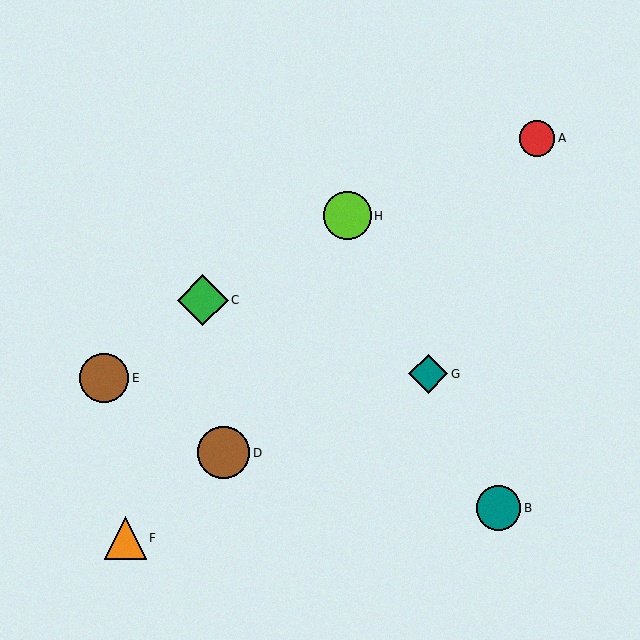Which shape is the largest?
The brown circle (labeled D) is the largest.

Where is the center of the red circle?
The center of the red circle is at (537, 138).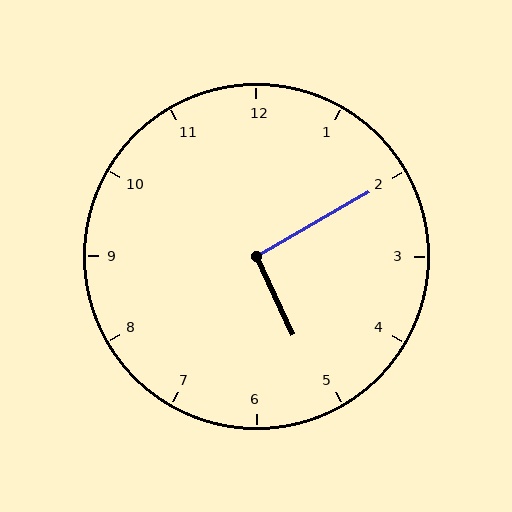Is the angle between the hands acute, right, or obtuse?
It is right.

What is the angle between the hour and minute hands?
Approximately 95 degrees.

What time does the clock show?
5:10.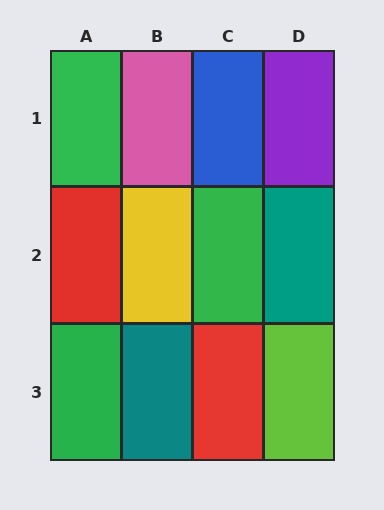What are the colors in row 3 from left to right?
Green, teal, red, lime.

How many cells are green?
3 cells are green.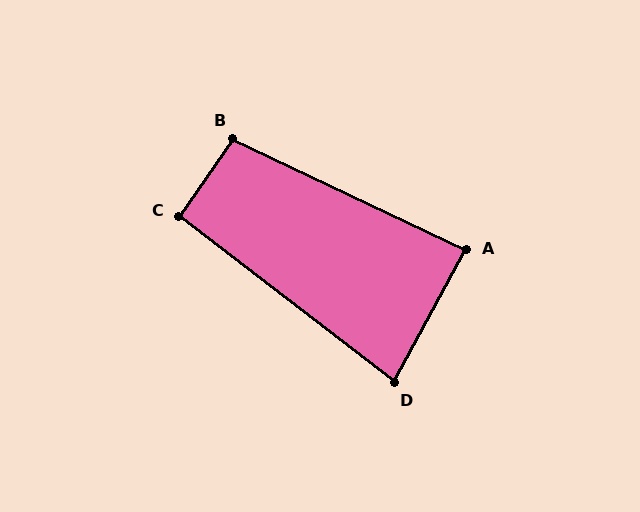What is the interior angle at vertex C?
Approximately 93 degrees (approximately right).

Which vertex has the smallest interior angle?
D, at approximately 81 degrees.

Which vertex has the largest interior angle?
B, at approximately 99 degrees.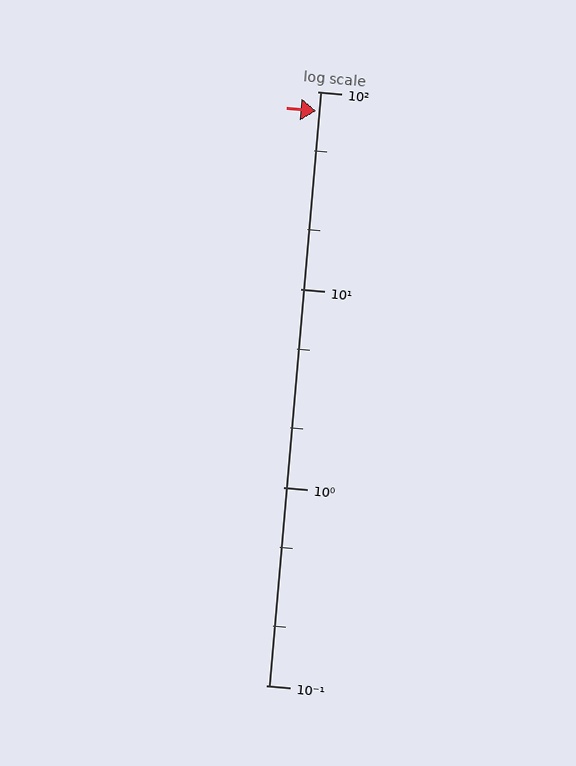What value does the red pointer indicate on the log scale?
The pointer indicates approximately 80.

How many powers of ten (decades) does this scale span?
The scale spans 3 decades, from 0.1 to 100.